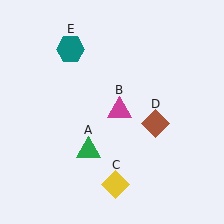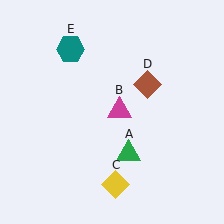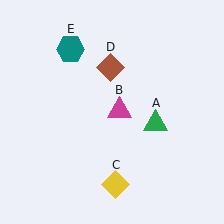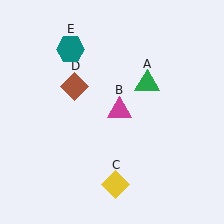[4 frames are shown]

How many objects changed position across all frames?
2 objects changed position: green triangle (object A), brown diamond (object D).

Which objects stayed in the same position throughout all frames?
Magenta triangle (object B) and yellow diamond (object C) and teal hexagon (object E) remained stationary.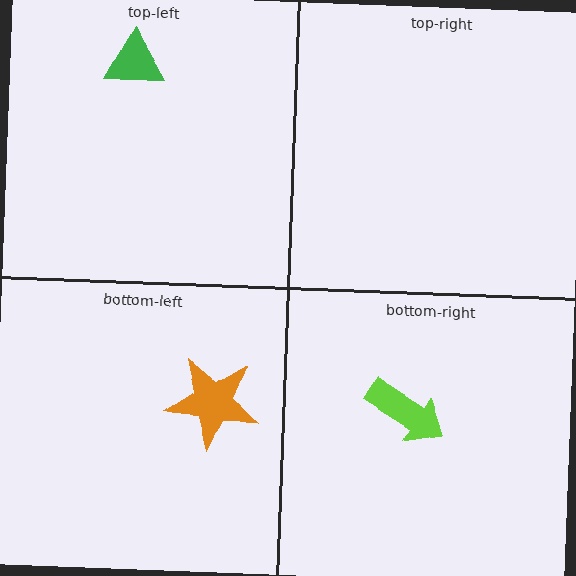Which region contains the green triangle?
The top-left region.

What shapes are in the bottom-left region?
The orange star.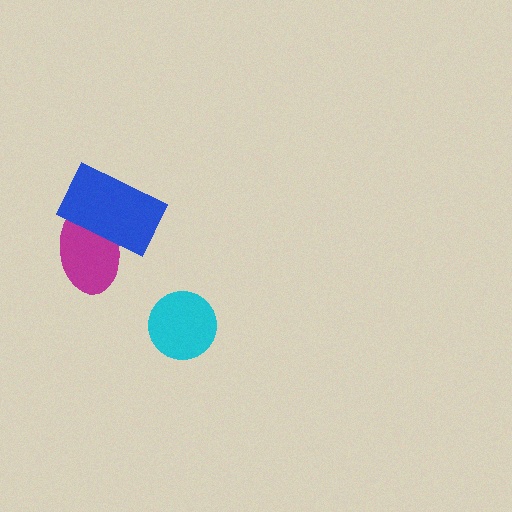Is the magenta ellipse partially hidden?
Yes, it is partially covered by another shape.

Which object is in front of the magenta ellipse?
The blue rectangle is in front of the magenta ellipse.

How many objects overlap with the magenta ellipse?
1 object overlaps with the magenta ellipse.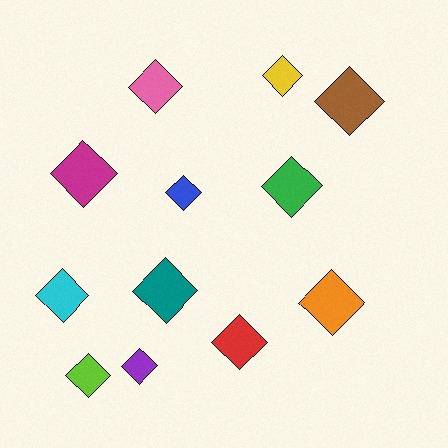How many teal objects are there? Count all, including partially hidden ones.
There is 1 teal object.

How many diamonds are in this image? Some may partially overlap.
There are 12 diamonds.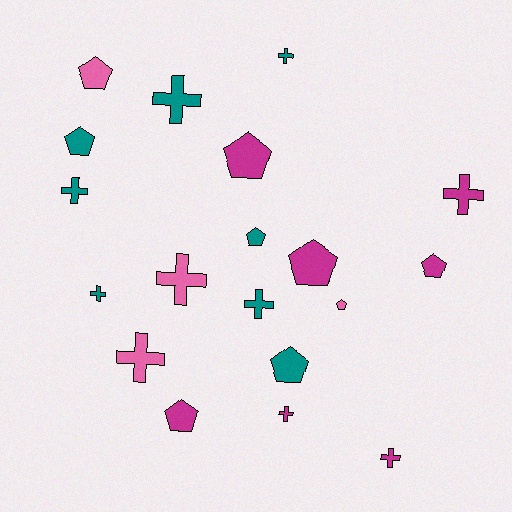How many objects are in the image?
There are 19 objects.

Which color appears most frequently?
Teal, with 8 objects.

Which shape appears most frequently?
Cross, with 10 objects.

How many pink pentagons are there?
There are 2 pink pentagons.